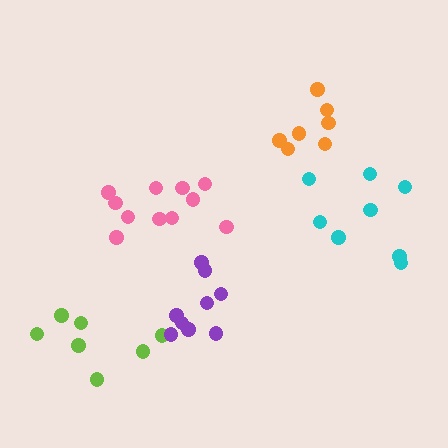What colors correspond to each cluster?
The clusters are colored: lime, cyan, orange, pink, purple.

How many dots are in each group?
Group 1: 7 dots, Group 2: 8 dots, Group 3: 7 dots, Group 4: 11 dots, Group 5: 9 dots (42 total).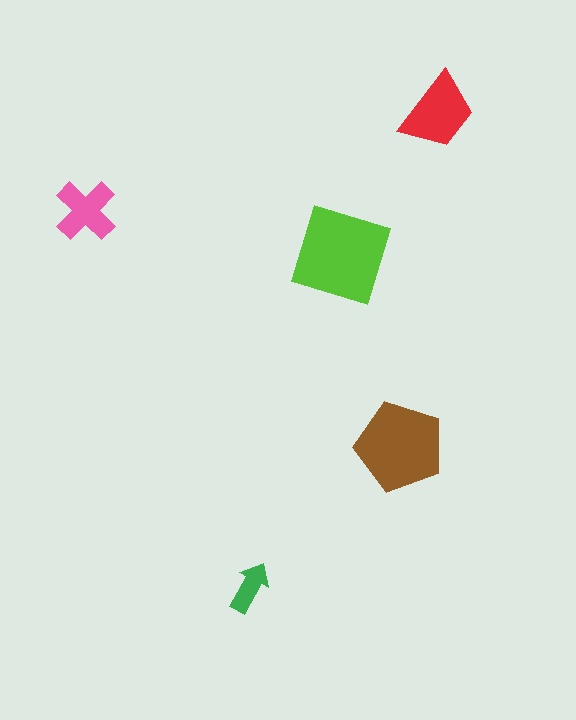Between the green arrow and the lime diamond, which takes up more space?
The lime diamond.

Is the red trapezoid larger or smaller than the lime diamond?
Smaller.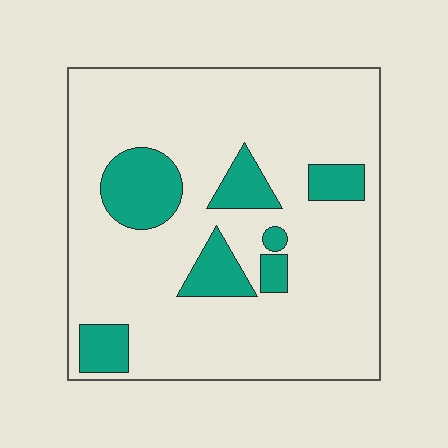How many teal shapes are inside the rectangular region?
7.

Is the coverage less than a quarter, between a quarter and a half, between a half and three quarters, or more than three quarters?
Less than a quarter.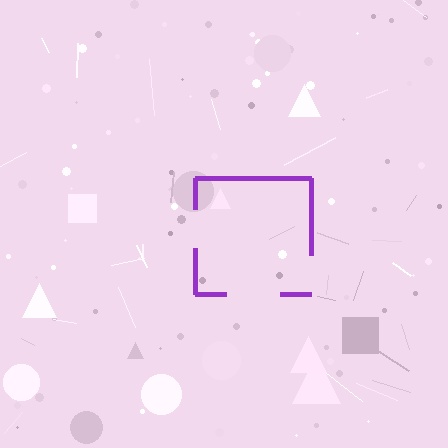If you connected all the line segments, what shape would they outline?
They would outline a square.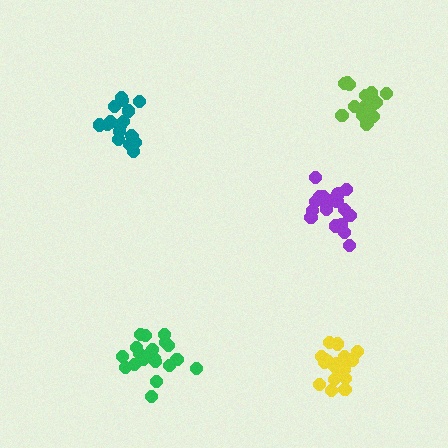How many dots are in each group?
Group 1: 20 dots, Group 2: 21 dots, Group 3: 20 dots, Group 4: 18 dots, Group 5: 17 dots (96 total).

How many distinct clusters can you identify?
There are 5 distinct clusters.